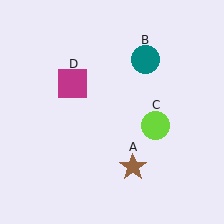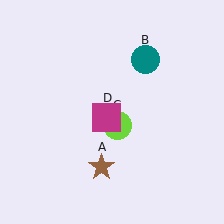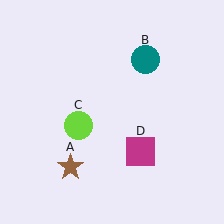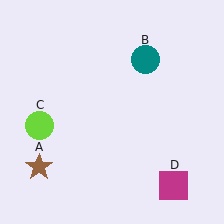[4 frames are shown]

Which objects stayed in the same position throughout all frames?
Teal circle (object B) remained stationary.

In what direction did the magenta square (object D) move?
The magenta square (object D) moved down and to the right.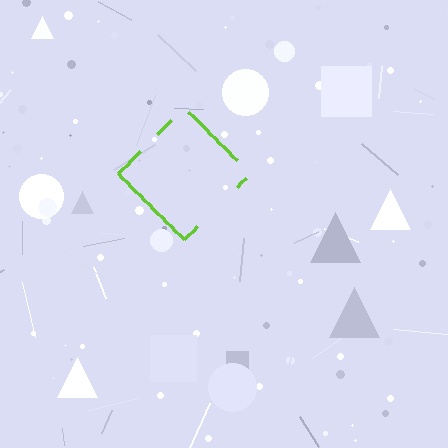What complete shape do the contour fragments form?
The contour fragments form a diamond.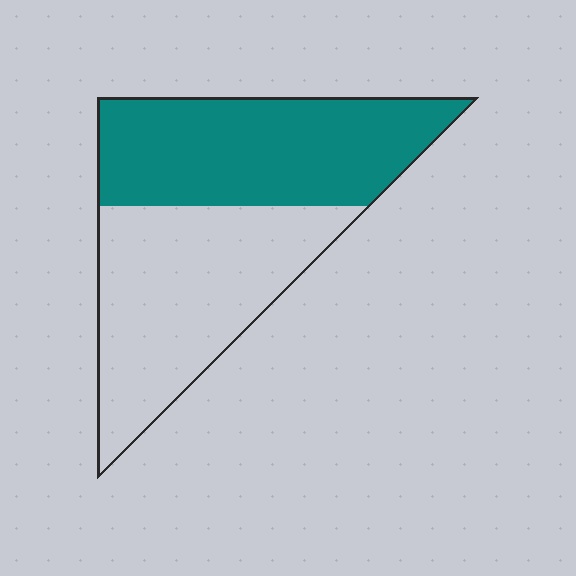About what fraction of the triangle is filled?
About one half (1/2).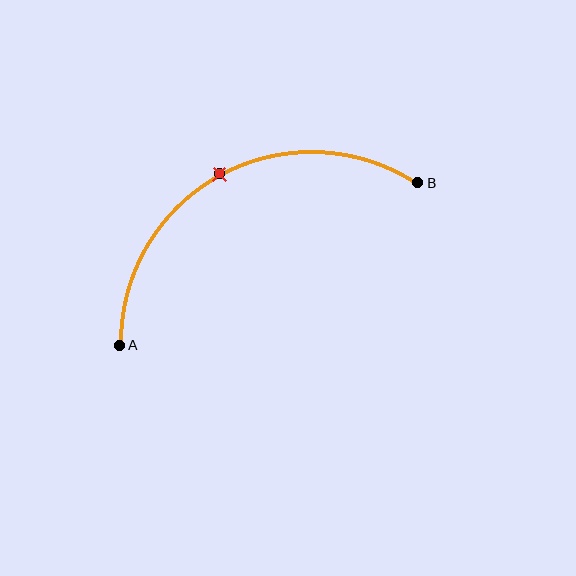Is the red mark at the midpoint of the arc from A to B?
Yes. The red mark lies on the arc at equal arc-length from both A and B — it is the arc midpoint.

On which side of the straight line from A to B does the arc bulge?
The arc bulges above the straight line connecting A and B.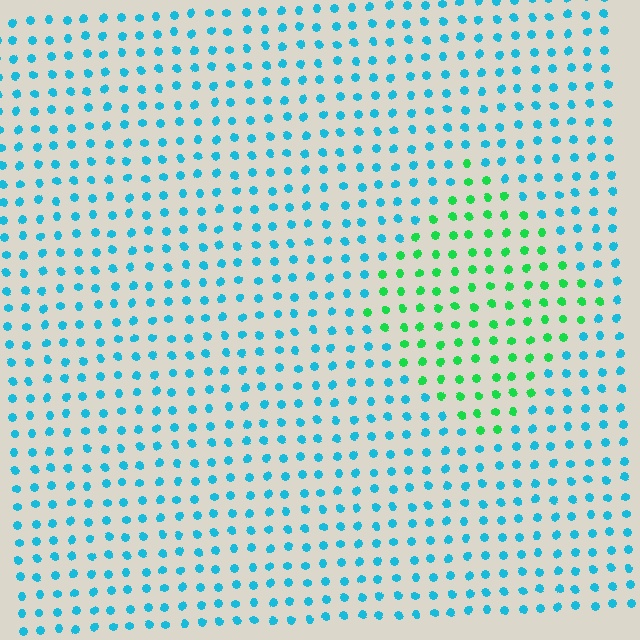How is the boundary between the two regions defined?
The boundary is defined purely by a slight shift in hue (about 55 degrees). Spacing, size, and orientation are identical on both sides.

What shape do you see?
I see a diamond.